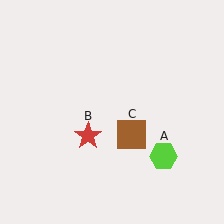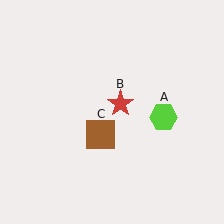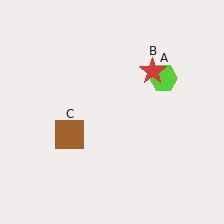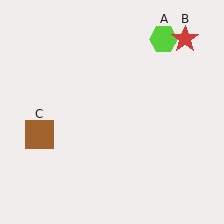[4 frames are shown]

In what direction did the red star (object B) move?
The red star (object B) moved up and to the right.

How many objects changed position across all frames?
3 objects changed position: lime hexagon (object A), red star (object B), brown square (object C).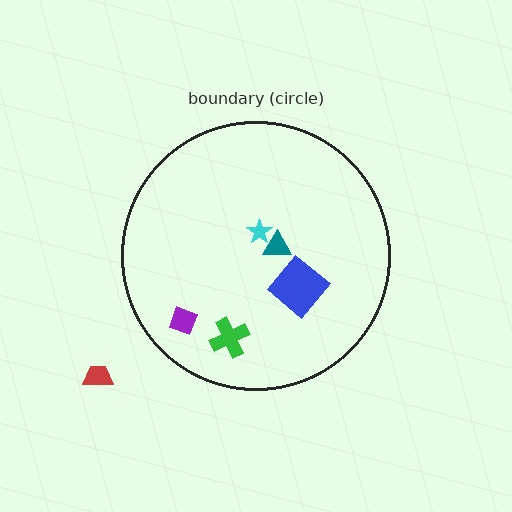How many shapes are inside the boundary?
5 inside, 1 outside.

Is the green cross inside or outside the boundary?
Inside.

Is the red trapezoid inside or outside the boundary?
Outside.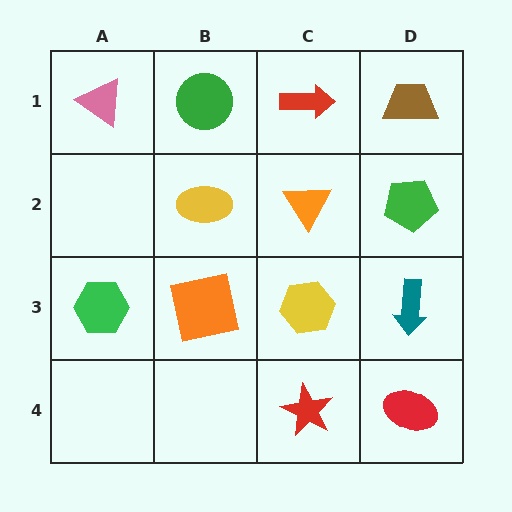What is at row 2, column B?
A yellow ellipse.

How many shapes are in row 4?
2 shapes.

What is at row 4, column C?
A red star.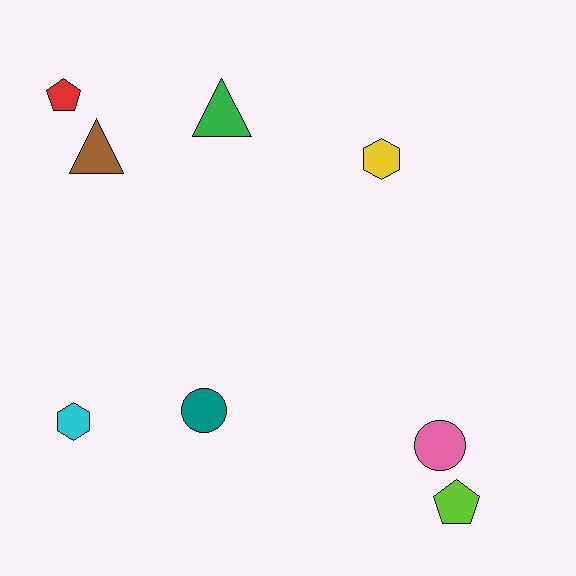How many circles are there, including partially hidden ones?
There are 2 circles.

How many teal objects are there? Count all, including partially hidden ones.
There is 1 teal object.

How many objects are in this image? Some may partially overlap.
There are 8 objects.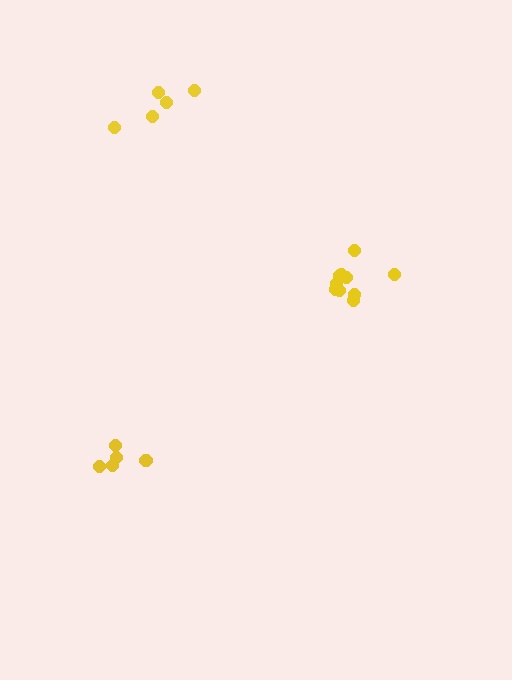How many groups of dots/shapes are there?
There are 3 groups.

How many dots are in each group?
Group 1: 11 dots, Group 2: 5 dots, Group 3: 5 dots (21 total).